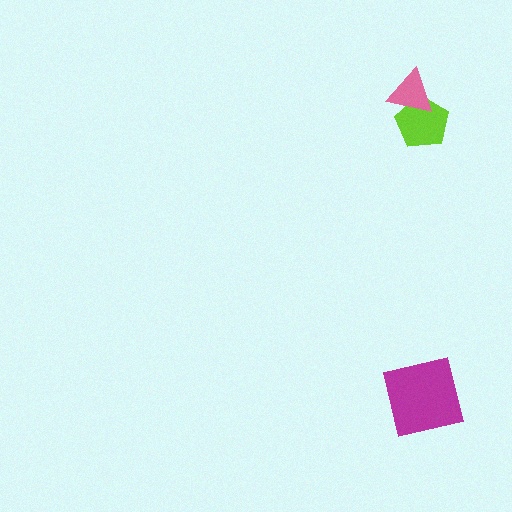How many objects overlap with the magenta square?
0 objects overlap with the magenta square.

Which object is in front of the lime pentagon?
The pink triangle is in front of the lime pentagon.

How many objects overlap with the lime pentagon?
1 object overlaps with the lime pentagon.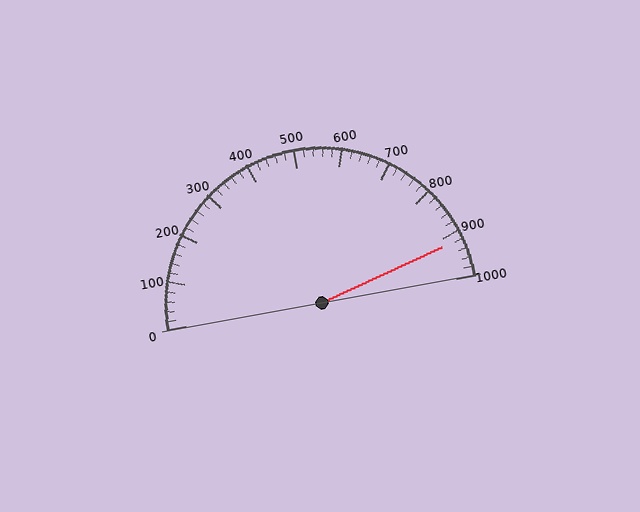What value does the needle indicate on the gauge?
The needle indicates approximately 920.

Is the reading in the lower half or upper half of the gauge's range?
The reading is in the upper half of the range (0 to 1000).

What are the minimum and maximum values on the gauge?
The gauge ranges from 0 to 1000.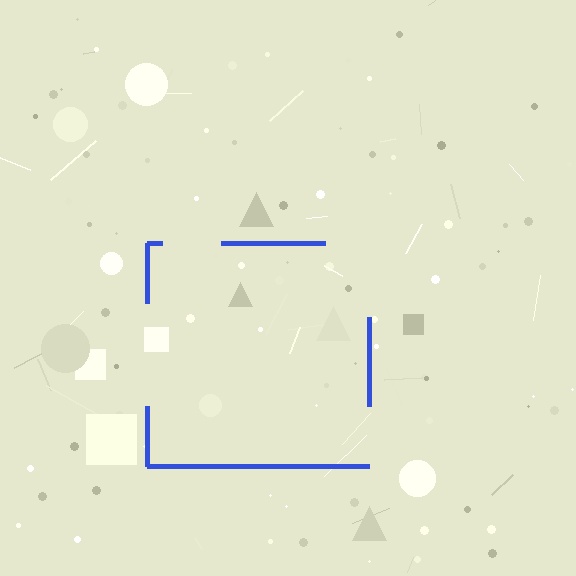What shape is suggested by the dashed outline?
The dashed outline suggests a square.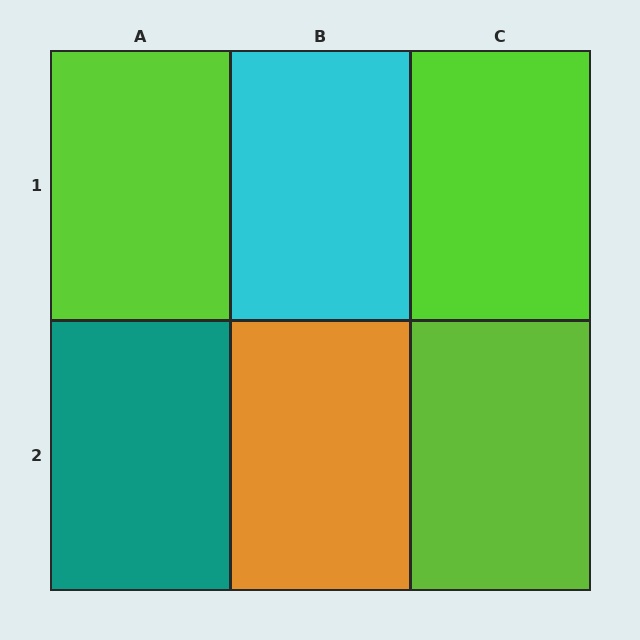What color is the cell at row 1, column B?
Cyan.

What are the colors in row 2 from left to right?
Teal, orange, lime.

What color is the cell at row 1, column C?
Lime.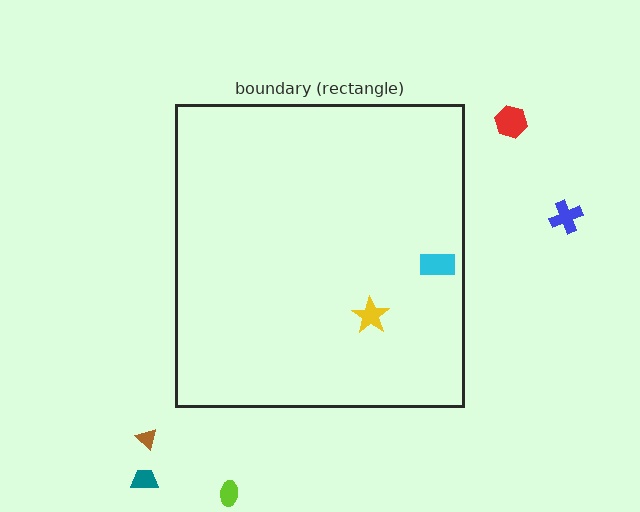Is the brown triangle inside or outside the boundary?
Outside.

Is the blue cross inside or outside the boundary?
Outside.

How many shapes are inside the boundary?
2 inside, 5 outside.